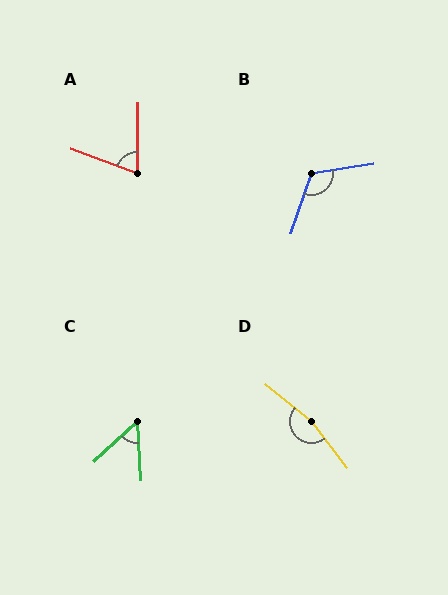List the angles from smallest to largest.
C (51°), A (69°), B (118°), D (167°).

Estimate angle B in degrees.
Approximately 118 degrees.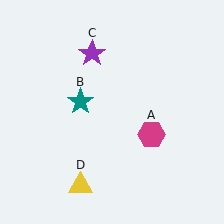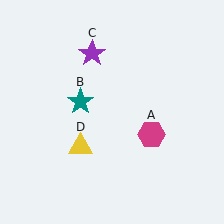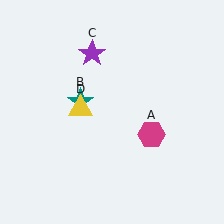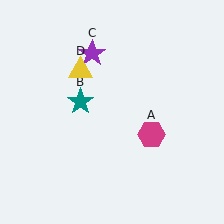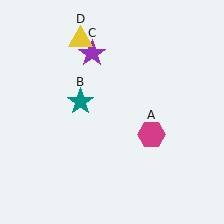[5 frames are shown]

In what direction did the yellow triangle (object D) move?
The yellow triangle (object D) moved up.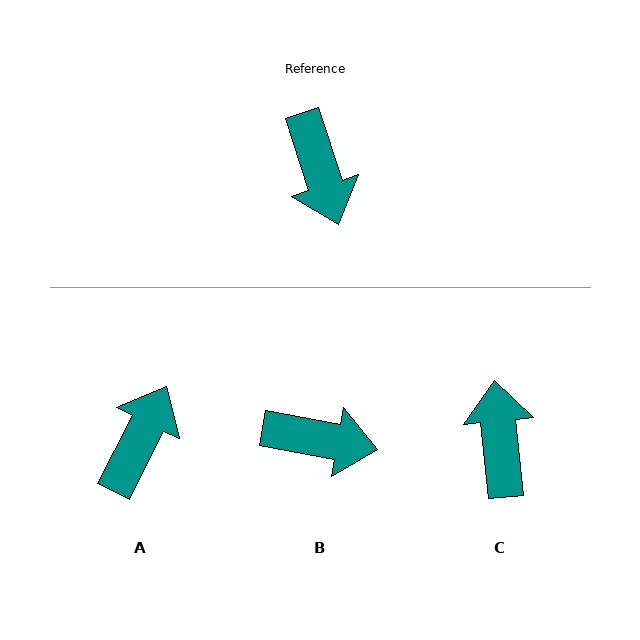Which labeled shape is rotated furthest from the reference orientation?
C, about 168 degrees away.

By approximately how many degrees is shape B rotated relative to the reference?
Approximately 62 degrees counter-clockwise.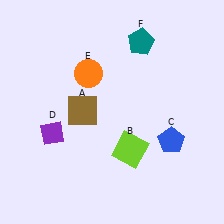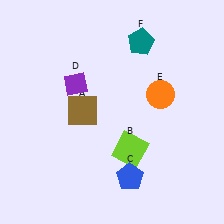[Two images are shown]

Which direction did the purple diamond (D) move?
The purple diamond (D) moved up.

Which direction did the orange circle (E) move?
The orange circle (E) moved right.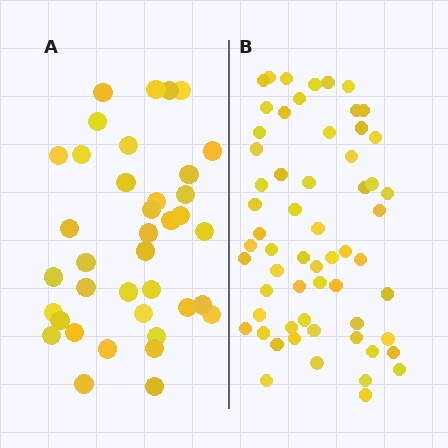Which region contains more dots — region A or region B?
Region B (the right region) has more dots.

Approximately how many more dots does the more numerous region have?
Region B has approximately 20 more dots than region A.